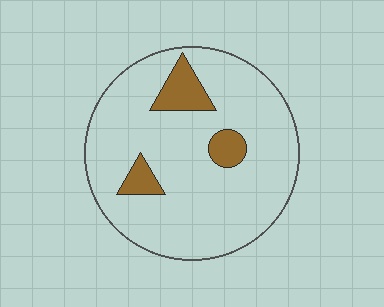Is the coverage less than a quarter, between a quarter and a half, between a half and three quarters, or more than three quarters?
Less than a quarter.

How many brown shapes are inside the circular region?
3.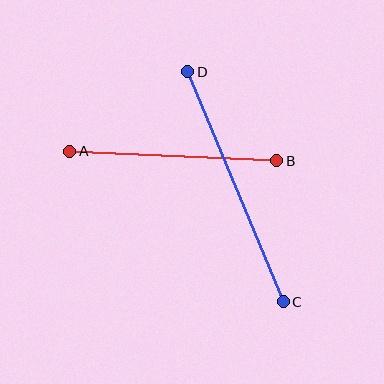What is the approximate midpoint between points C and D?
The midpoint is at approximately (236, 187) pixels.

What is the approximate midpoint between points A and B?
The midpoint is at approximately (173, 156) pixels.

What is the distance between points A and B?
The distance is approximately 207 pixels.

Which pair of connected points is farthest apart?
Points C and D are farthest apart.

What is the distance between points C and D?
The distance is approximately 249 pixels.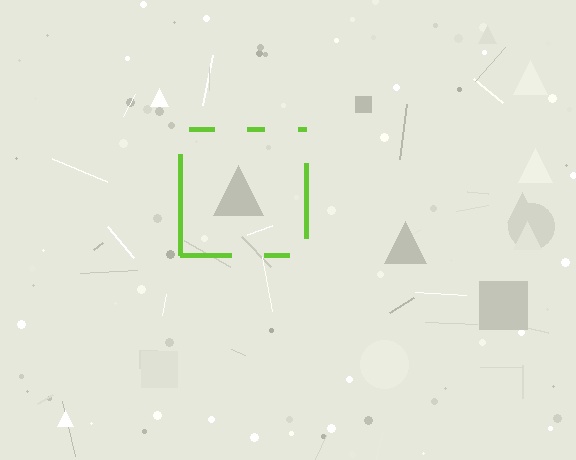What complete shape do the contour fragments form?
The contour fragments form a square.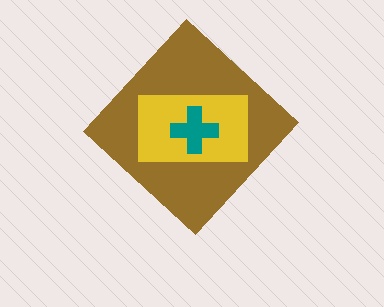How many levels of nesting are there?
3.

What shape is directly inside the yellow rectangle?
The teal cross.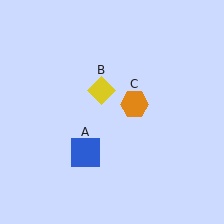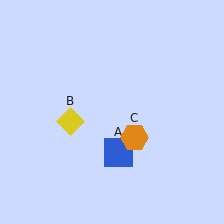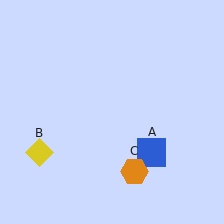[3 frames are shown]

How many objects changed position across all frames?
3 objects changed position: blue square (object A), yellow diamond (object B), orange hexagon (object C).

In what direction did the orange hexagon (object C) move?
The orange hexagon (object C) moved down.